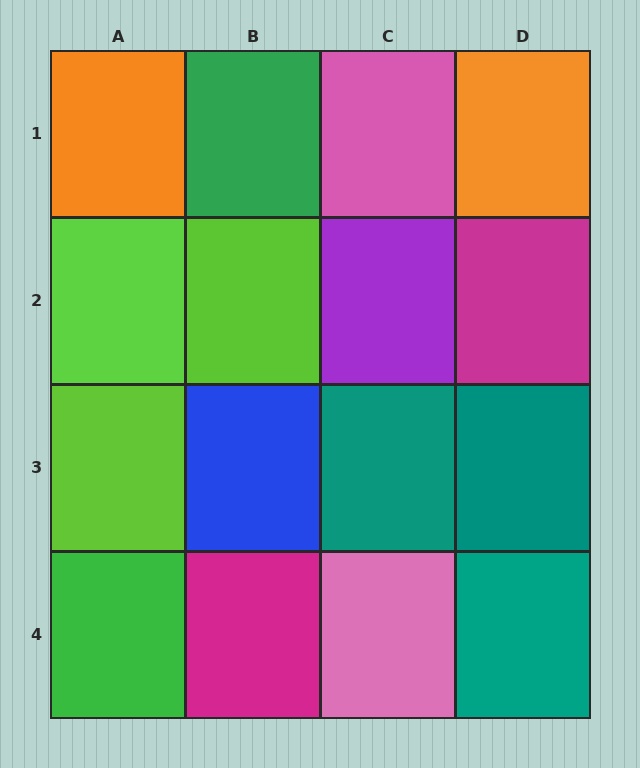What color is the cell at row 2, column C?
Purple.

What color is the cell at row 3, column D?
Teal.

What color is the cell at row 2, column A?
Lime.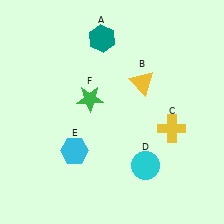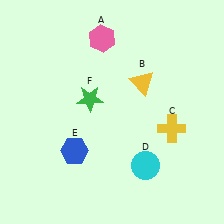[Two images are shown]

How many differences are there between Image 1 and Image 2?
There are 2 differences between the two images.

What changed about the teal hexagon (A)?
In Image 1, A is teal. In Image 2, it changed to pink.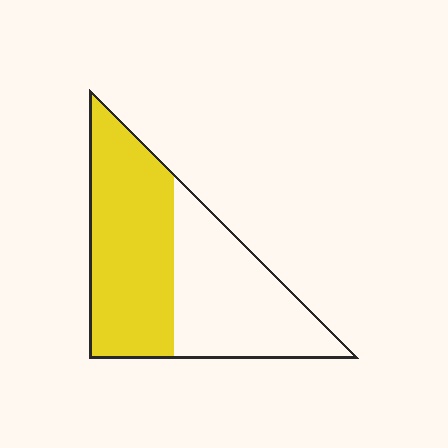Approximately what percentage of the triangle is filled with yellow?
Approximately 55%.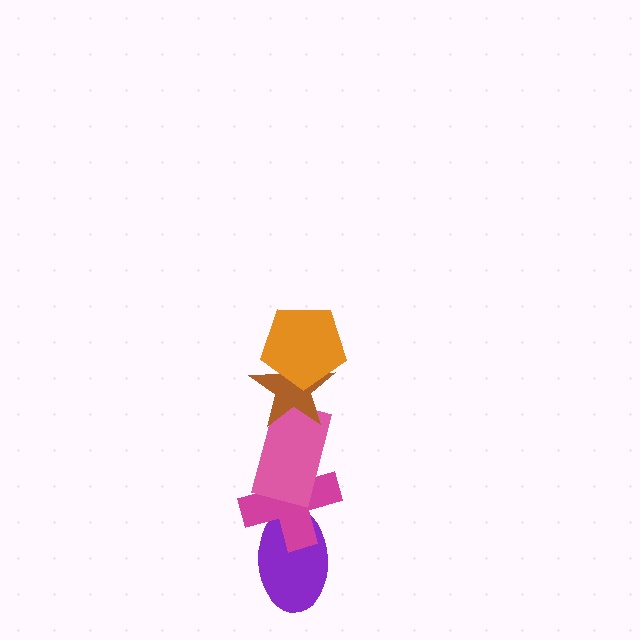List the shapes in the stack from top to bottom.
From top to bottom: the orange pentagon, the brown star, the pink rectangle, the magenta cross, the purple ellipse.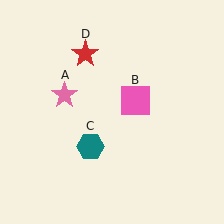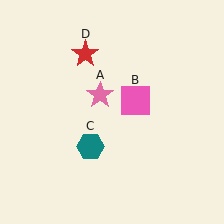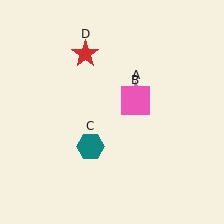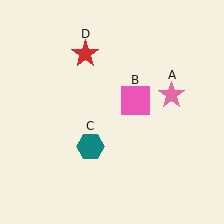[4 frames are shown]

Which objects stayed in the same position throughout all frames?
Pink square (object B) and teal hexagon (object C) and red star (object D) remained stationary.